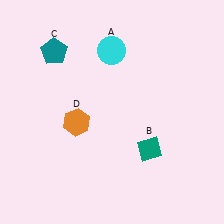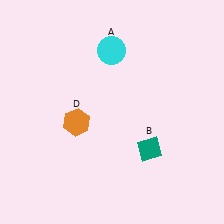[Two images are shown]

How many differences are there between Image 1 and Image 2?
There is 1 difference between the two images.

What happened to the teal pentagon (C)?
The teal pentagon (C) was removed in Image 2. It was in the top-left area of Image 1.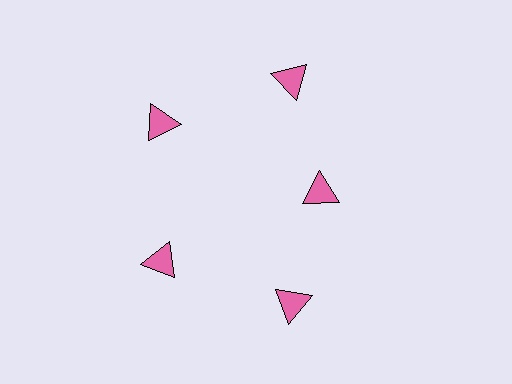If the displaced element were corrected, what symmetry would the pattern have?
It would have 5-fold rotational symmetry — the pattern would map onto itself every 72 degrees.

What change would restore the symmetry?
The symmetry would be restored by moving it outward, back onto the ring so that all 5 triangles sit at equal angles and equal distance from the center.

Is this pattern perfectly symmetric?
No. The 5 pink triangles are arranged in a ring, but one element near the 3 o'clock position is pulled inward toward the center, breaking the 5-fold rotational symmetry.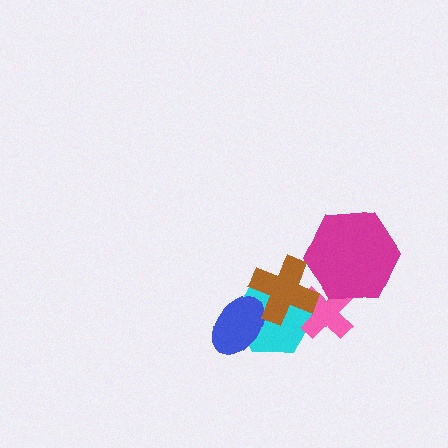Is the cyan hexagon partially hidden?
Yes, it is partially covered by another shape.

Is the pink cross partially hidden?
Yes, it is partially covered by another shape.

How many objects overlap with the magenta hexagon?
1 object overlaps with the magenta hexagon.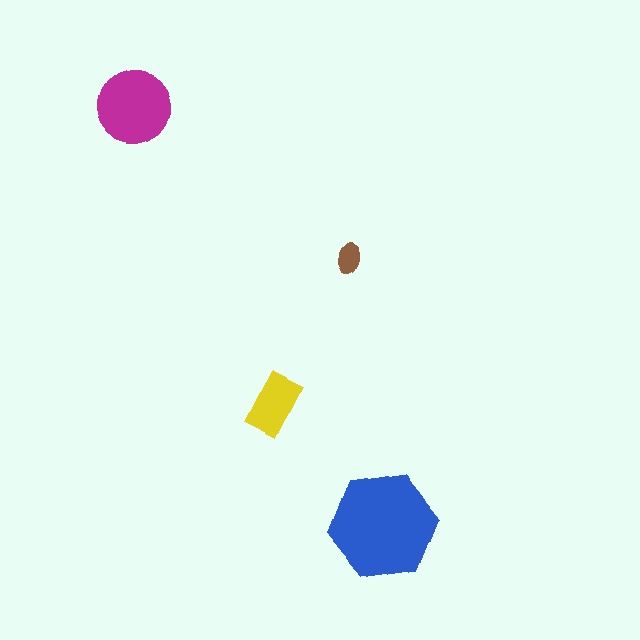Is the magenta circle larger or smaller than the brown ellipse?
Larger.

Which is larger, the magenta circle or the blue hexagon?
The blue hexagon.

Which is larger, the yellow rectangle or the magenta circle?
The magenta circle.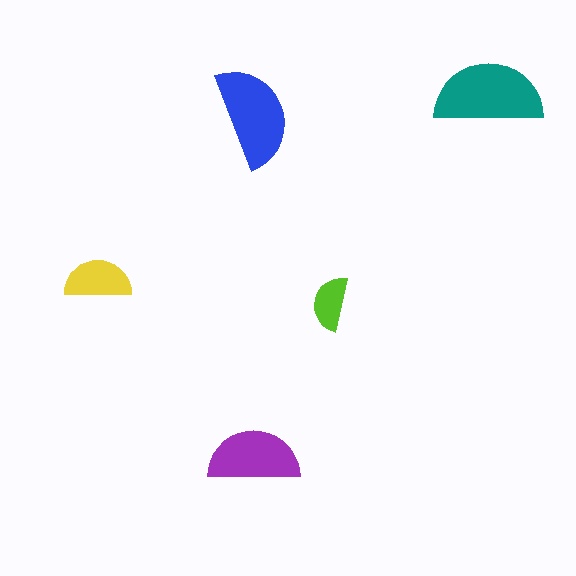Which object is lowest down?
The purple semicircle is bottommost.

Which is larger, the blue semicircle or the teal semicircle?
The teal one.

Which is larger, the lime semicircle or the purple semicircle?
The purple one.